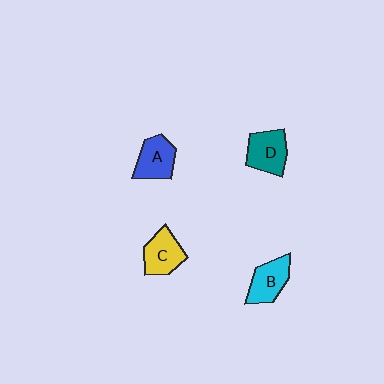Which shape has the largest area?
Shape D (teal).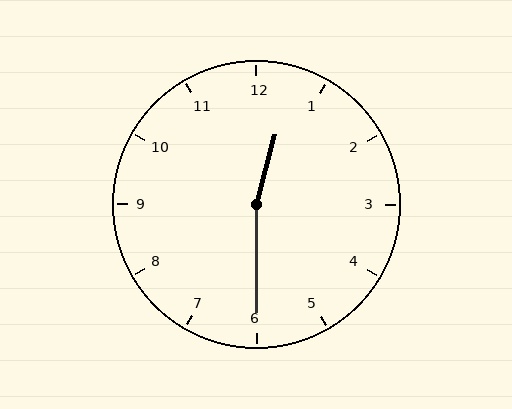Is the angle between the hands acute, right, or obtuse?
It is obtuse.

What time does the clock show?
12:30.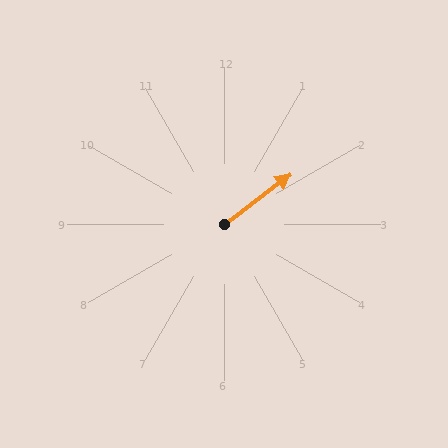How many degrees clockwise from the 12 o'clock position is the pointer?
Approximately 53 degrees.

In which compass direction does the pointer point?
Northeast.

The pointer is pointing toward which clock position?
Roughly 2 o'clock.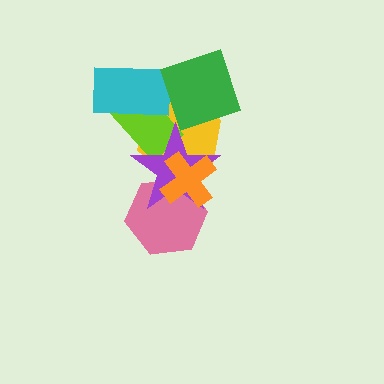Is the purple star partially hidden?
Yes, it is partially covered by another shape.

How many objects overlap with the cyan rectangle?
3 objects overlap with the cyan rectangle.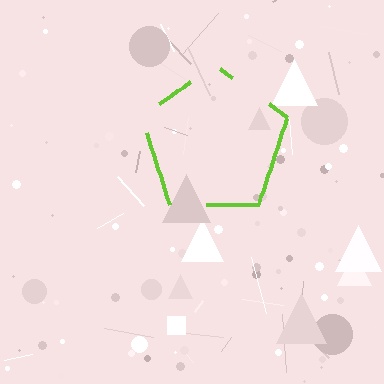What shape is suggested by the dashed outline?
The dashed outline suggests a pentagon.